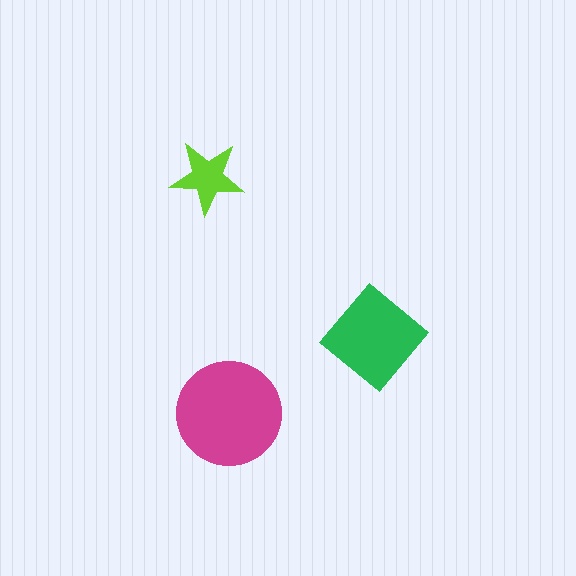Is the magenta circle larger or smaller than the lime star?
Larger.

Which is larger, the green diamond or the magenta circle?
The magenta circle.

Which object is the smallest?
The lime star.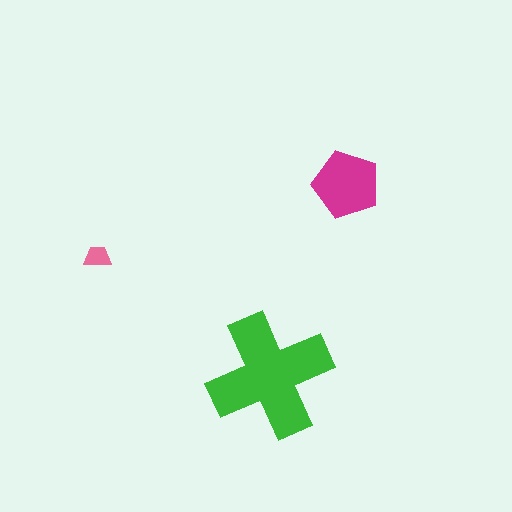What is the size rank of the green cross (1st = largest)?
1st.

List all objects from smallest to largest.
The pink trapezoid, the magenta pentagon, the green cross.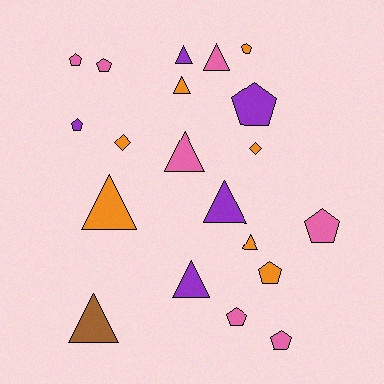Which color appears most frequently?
Pink, with 7 objects.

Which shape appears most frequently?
Triangle, with 9 objects.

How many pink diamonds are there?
There are no pink diamonds.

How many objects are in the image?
There are 20 objects.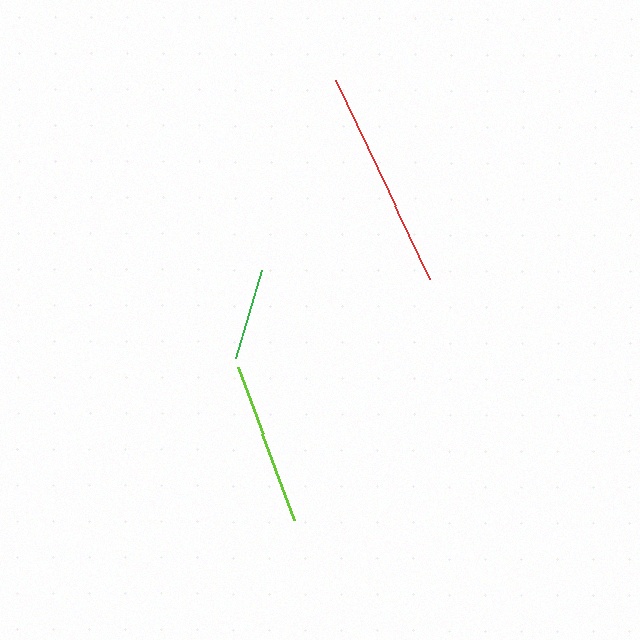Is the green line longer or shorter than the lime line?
The lime line is longer than the green line.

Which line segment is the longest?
The red line is the longest at approximately 221 pixels.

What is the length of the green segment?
The green segment is approximately 91 pixels long.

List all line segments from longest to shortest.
From longest to shortest: red, lime, green.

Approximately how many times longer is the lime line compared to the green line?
The lime line is approximately 1.8 times the length of the green line.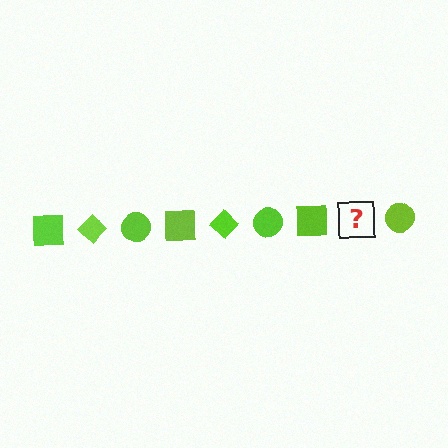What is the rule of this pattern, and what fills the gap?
The rule is that the pattern cycles through square, diamond, circle shapes in lime. The gap should be filled with a lime diamond.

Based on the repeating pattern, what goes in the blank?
The blank should be a lime diamond.